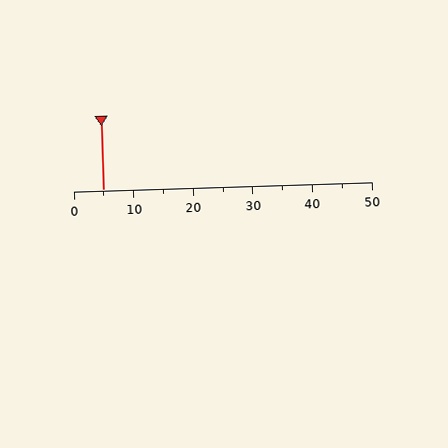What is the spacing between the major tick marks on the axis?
The major ticks are spaced 10 apart.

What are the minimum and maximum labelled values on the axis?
The axis runs from 0 to 50.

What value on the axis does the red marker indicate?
The marker indicates approximately 5.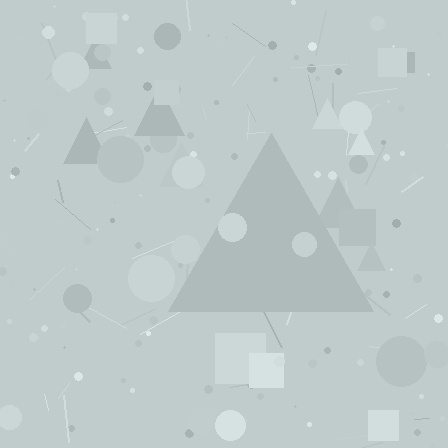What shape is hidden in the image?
A triangle is hidden in the image.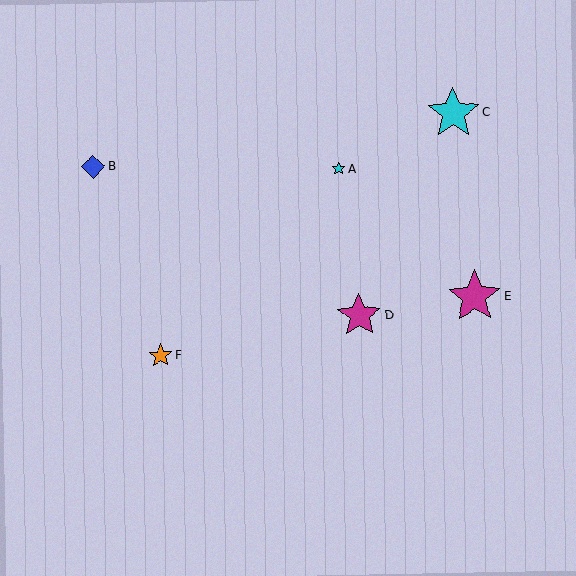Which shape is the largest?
The magenta star (labeled E) is the largest.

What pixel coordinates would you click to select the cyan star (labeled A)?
Click at (338, 169) to select the cyan star A.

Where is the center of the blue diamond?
The center of the blue diamond is at (93, 166).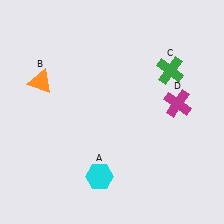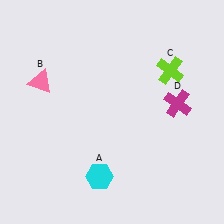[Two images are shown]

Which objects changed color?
B changed from orange to pink. C changed from green to lime.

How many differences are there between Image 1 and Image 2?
There are 2 differences between the two images.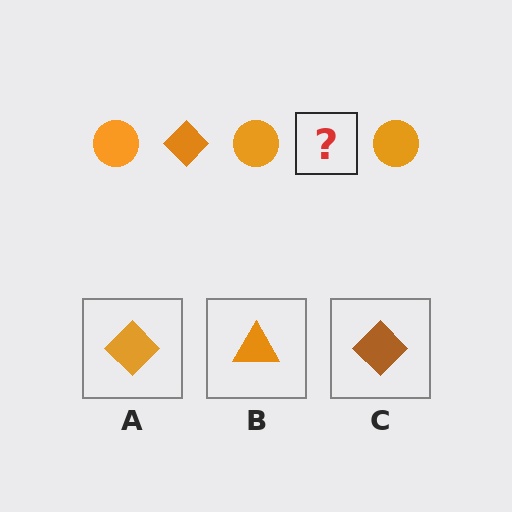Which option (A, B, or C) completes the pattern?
A.